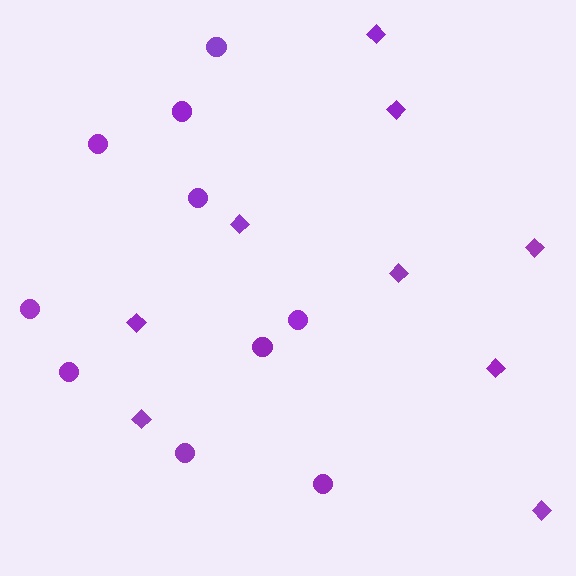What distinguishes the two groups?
There are 2 groups: one group of diamonds (9) and one group of circles (10).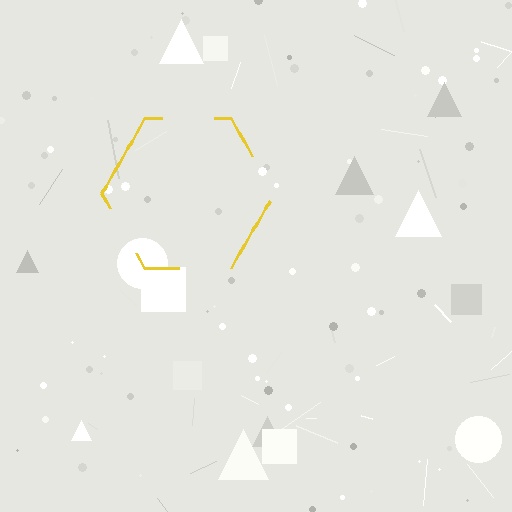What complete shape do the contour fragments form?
The contour fragments form a hexagon.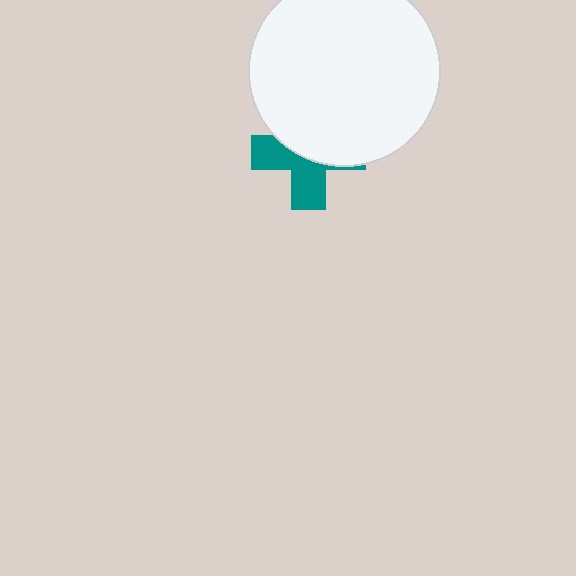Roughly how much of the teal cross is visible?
About half of it is visible (roughly 46%).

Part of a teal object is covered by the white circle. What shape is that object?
It is a cross.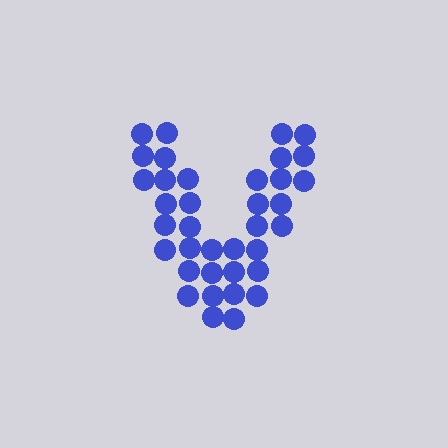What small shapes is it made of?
It is made of small circles.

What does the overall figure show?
The overall figure shows the letter V.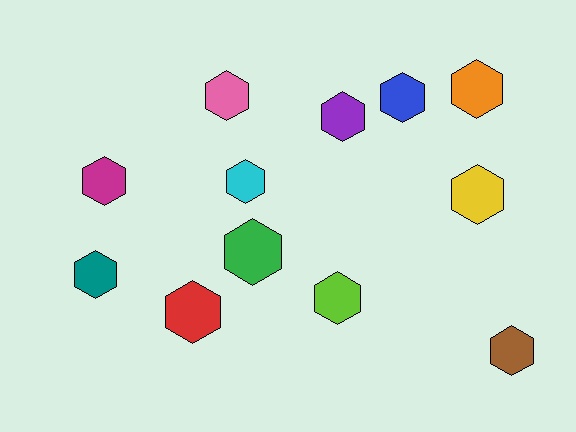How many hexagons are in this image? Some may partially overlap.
There are 12 hexagons.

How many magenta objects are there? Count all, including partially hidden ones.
There is 1 magenta object.